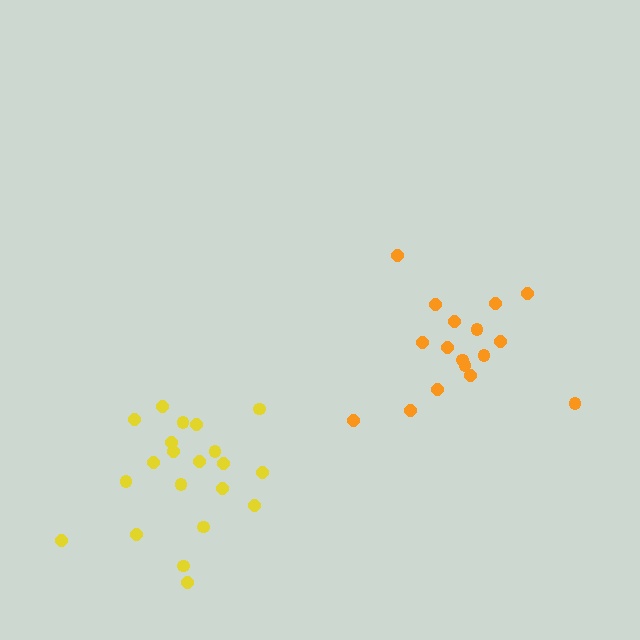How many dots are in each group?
Group 1: 17 dots, Group 2: 21 dots (38 total).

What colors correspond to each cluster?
The clusters are colored: orange, yellow.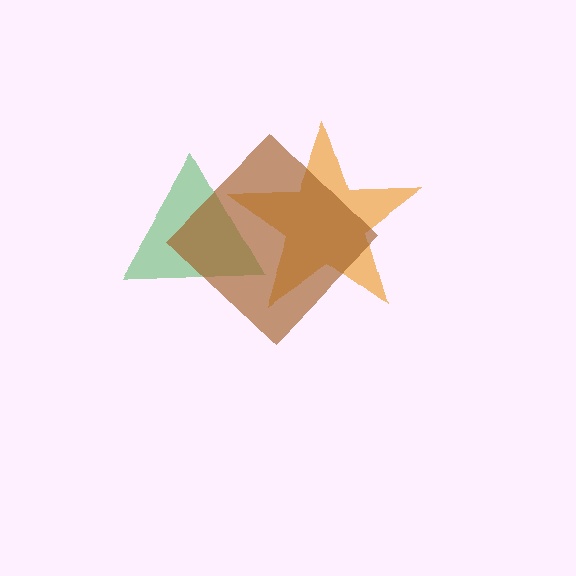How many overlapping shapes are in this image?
There are 3 overlapping shapes in the image.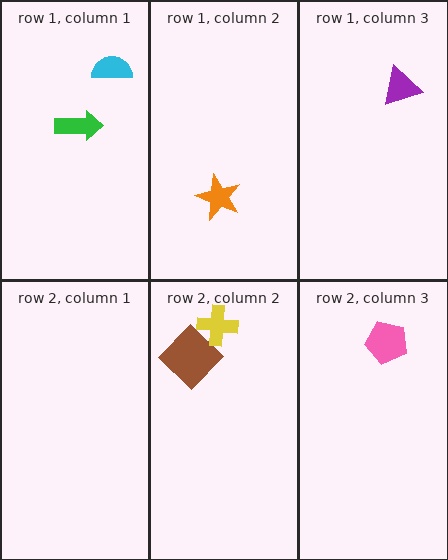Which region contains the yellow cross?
The row 2, column 2 region.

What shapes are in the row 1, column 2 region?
The orange star.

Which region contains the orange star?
The row 1, column 2 region.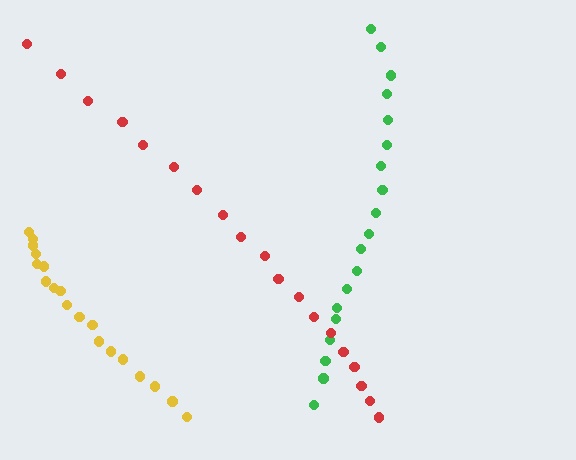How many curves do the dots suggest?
There are 3 distinct paths.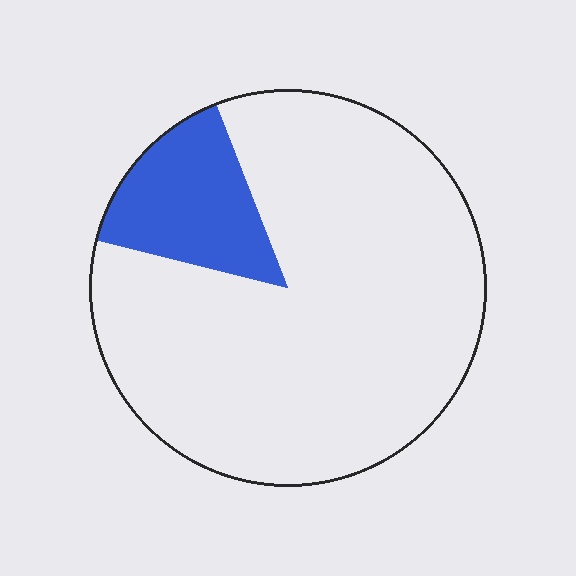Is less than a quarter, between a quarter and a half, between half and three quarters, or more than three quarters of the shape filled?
Less than a quarter.